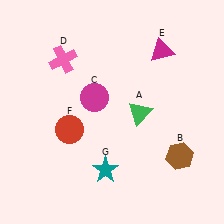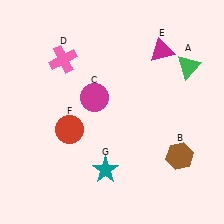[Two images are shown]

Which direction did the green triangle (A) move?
The green triangle (A) moved right.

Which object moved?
The green triangle (A) moved right.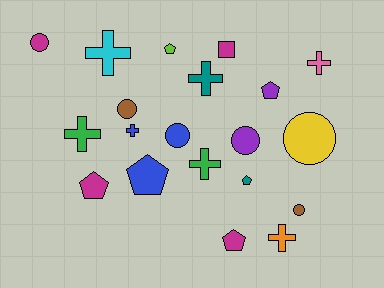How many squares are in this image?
There is 1 square.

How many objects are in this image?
There are 20 objects.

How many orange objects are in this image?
There is 1 orange object.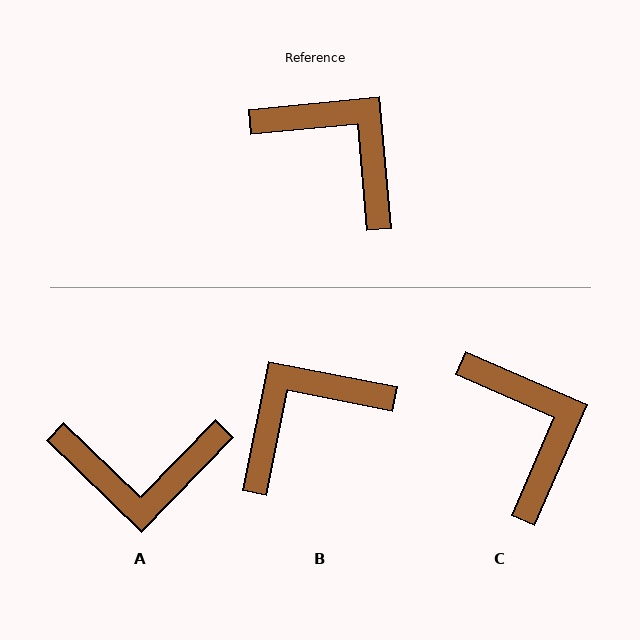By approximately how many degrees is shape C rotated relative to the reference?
Approximately 29 degrees clockwise.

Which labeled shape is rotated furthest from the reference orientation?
A, about 140 degrees away.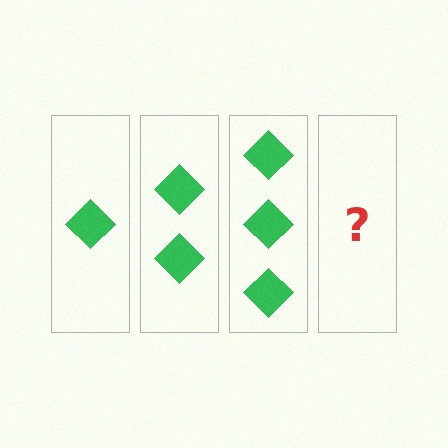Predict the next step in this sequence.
The next step is 4 diamonds.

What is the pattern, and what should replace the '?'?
The pattern is that each step adds one more diamond. The '?' should be 4 diamonds.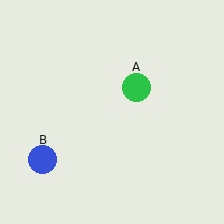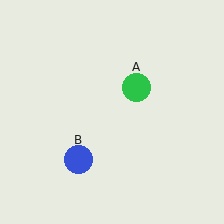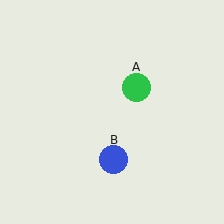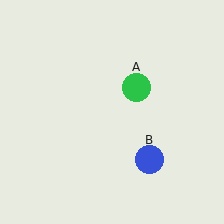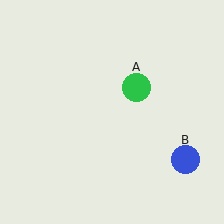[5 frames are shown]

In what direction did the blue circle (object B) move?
The blue circle (object B) moved right.